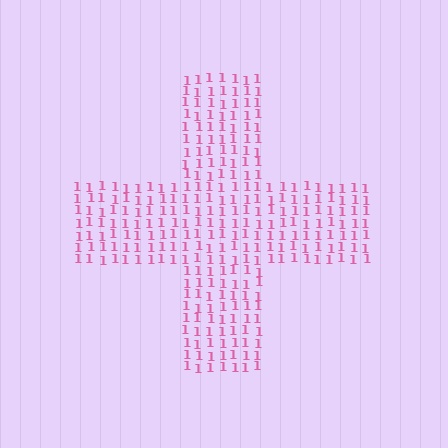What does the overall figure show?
The overall figure shows a cross.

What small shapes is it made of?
It is made of small digit 1's.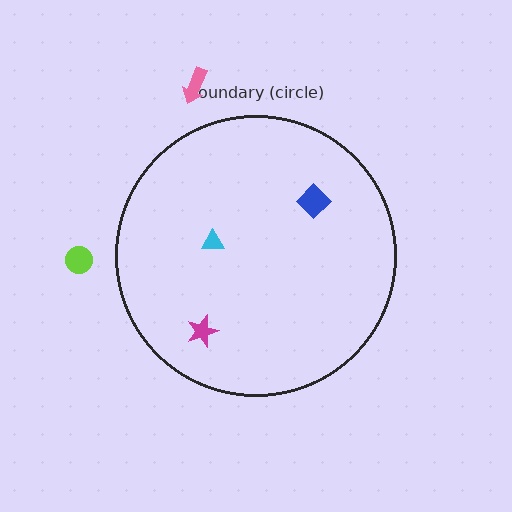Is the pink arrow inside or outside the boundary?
Outside.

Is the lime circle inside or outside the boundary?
Outside.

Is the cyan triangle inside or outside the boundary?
Inside.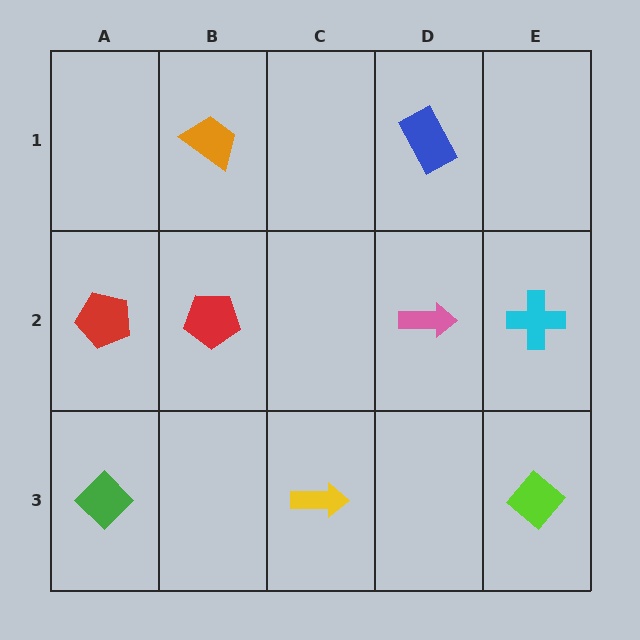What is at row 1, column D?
A blue rectangle.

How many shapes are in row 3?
3 shapes.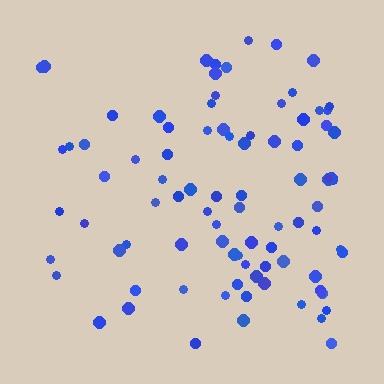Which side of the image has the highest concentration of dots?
The right.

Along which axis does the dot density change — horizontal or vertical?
Horizontal.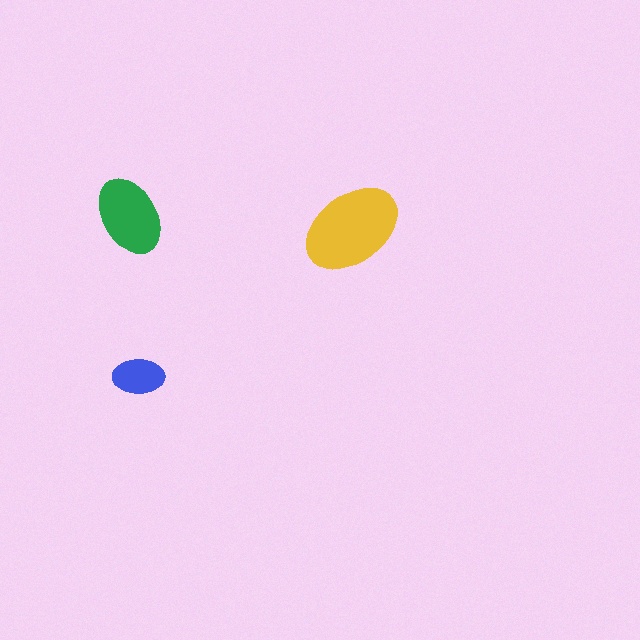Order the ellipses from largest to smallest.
the yellow one, the green one, the blue one.